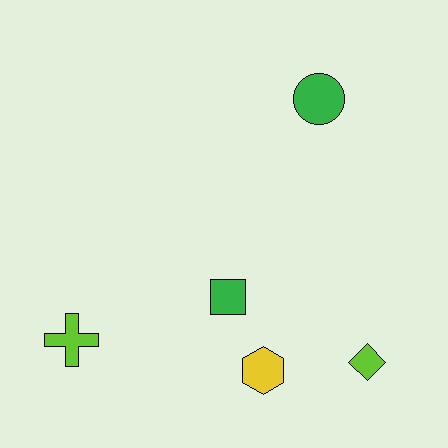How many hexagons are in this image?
There is 1 hexagon.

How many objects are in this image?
There are 5 objects.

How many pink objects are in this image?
There are no pink objects.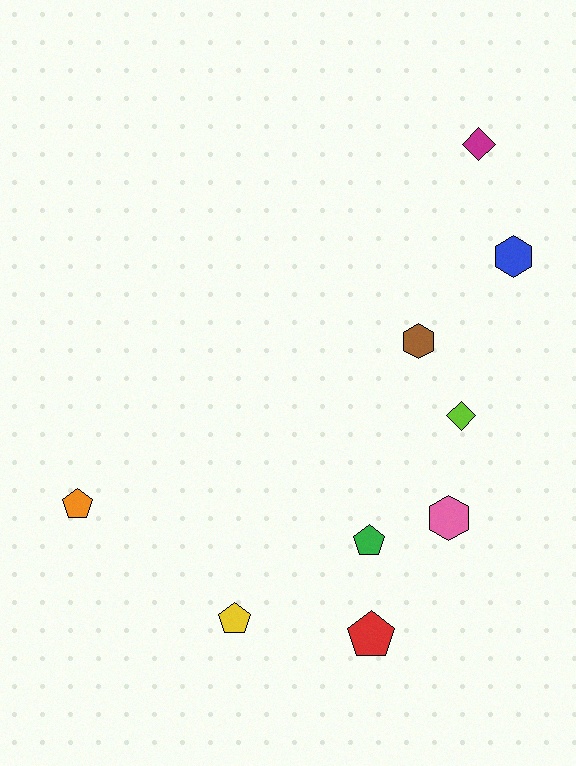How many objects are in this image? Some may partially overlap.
There are 9 objects.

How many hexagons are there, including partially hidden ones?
There are 3 hexagons.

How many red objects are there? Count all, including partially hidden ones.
There is 1 red object.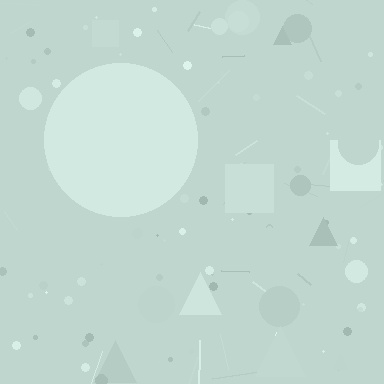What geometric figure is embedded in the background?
A circle is embedded in the background.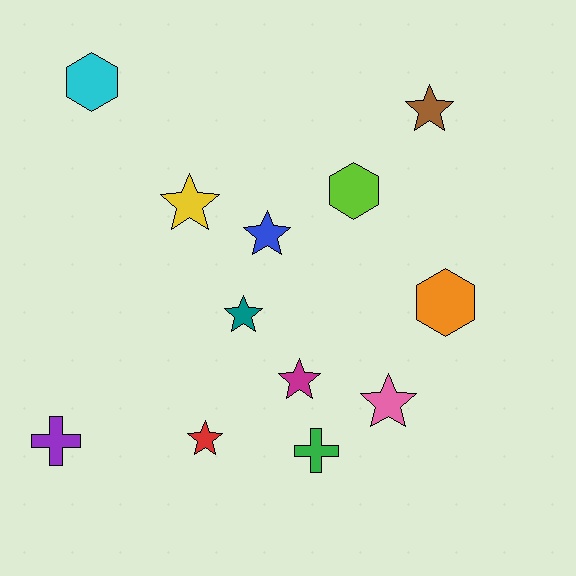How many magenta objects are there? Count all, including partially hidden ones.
There is 1 magenta object.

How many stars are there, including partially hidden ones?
There are 7 stars.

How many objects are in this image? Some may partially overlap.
There are 12 objects.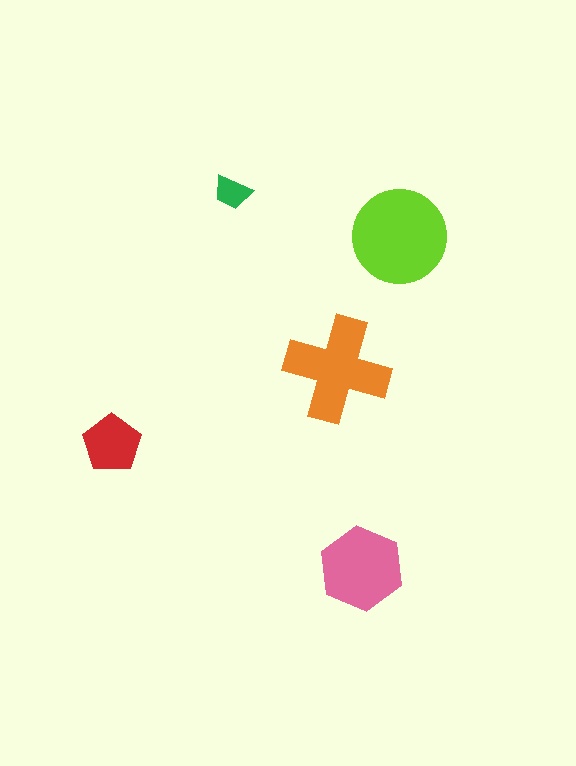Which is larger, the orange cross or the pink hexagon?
The orange cross.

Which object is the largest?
The lime circle.